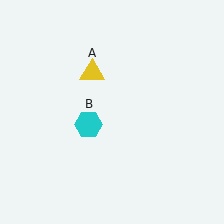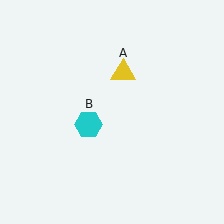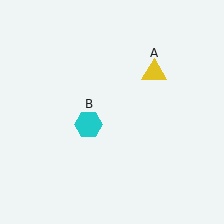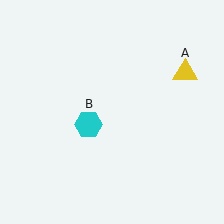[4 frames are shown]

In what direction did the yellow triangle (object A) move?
The yellow triangle (object A) moved right.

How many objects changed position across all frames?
1 object changed position: yellow triangle (object A).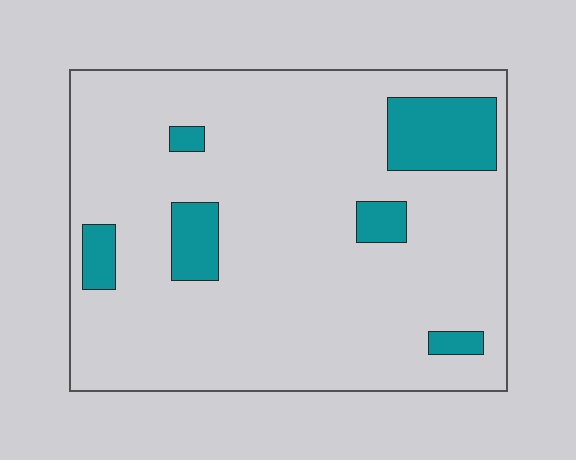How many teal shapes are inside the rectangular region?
6.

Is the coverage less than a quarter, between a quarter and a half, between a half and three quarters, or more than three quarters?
Less than a quarter.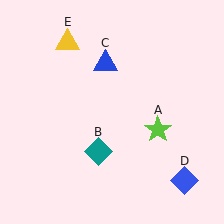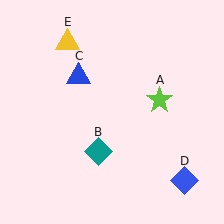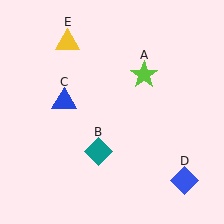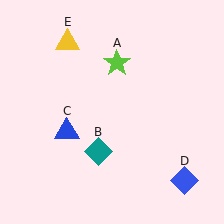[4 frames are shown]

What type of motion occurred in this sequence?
The lime star (object A), blue triangle (object C) rotated counterclockwise around the center of the scene.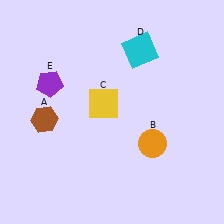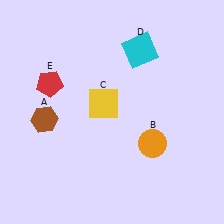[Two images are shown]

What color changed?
The pentagon (E) changed from purple in Image 1 to red in Image 2.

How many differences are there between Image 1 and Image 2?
There is 1 difference between the two images.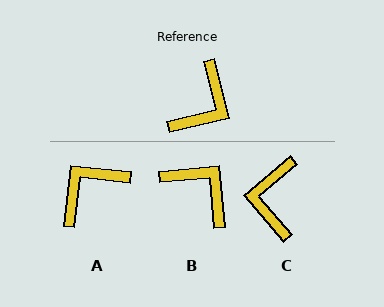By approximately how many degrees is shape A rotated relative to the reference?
Approximately 160 degrees counter-clockwise.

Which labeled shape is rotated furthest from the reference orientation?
A, about 160 degrees away.